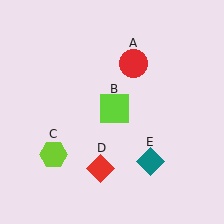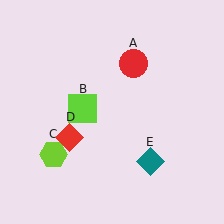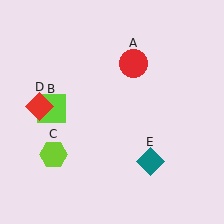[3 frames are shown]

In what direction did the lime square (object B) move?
The lime square (object B) moved left.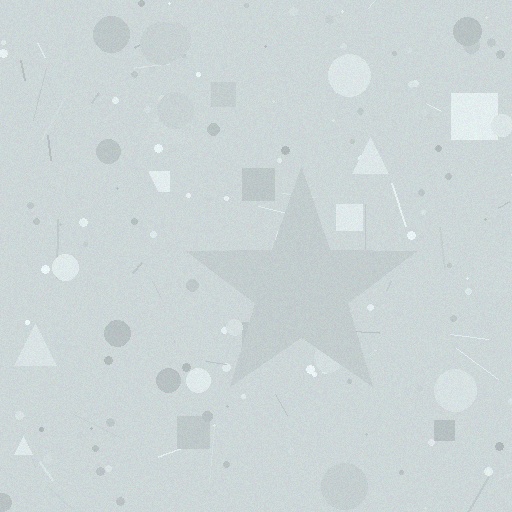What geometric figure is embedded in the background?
A star is embedded in the background.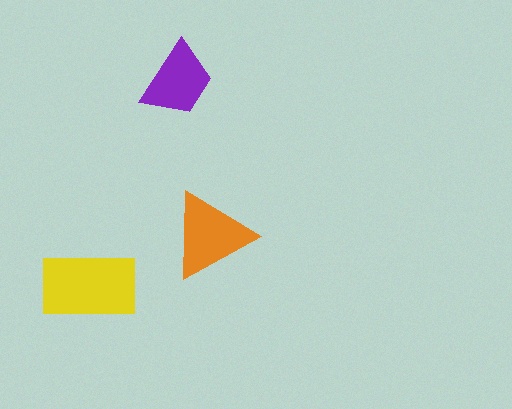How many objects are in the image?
There are 3 objects in the image.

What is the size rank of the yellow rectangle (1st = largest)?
1st.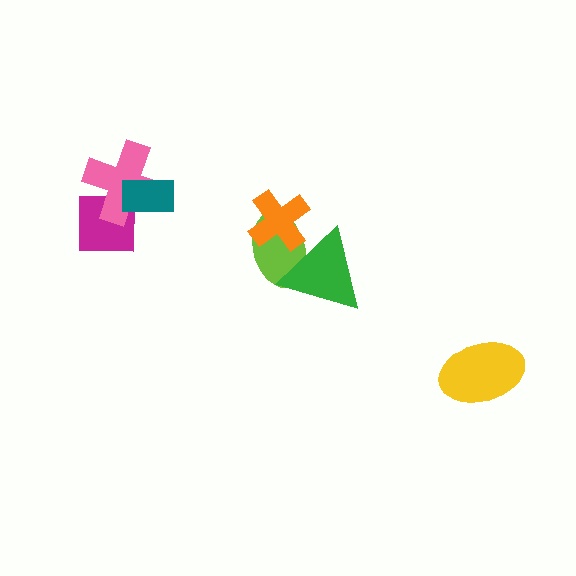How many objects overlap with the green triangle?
2 objects overlap with the green triangle.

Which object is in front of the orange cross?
The green triangle is in front of the orange cross.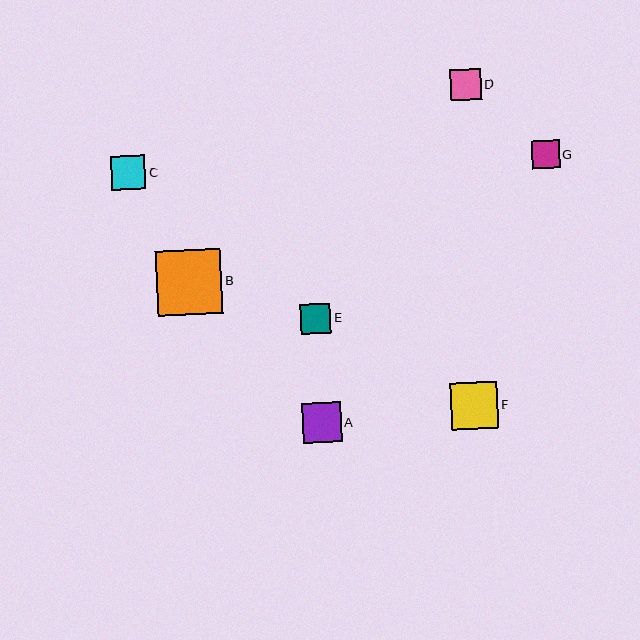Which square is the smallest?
Square G is the smallest with a size of approximately 28 pixels.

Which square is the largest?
Square B is the largest with a size of approximately 65 pixels.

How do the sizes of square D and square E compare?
Square D and square E are approximately the same size.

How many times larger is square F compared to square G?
Square F is approximately 1.7 times the size of square G.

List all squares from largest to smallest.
From largest to smallest: B, F, A, C, D, E, G.